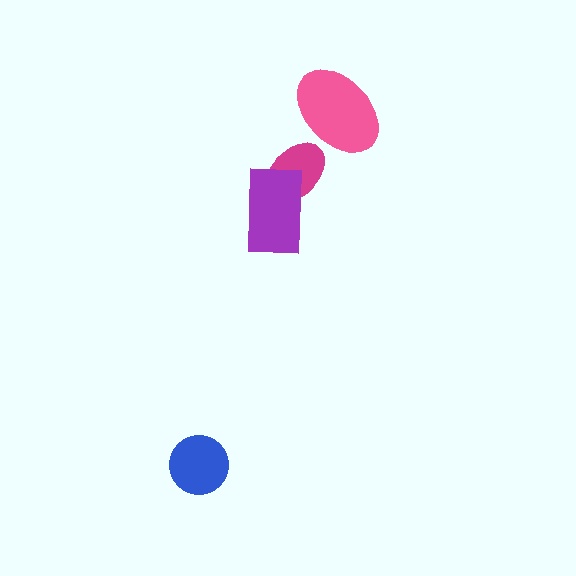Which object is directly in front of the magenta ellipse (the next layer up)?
The purple rectangle is directly in front of the magenta ellipse.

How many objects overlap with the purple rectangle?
1 object overlaps with the purple rectangle.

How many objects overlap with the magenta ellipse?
2 objects overlap with the magenta ellipse.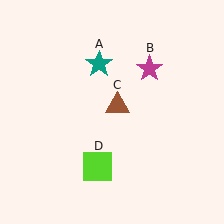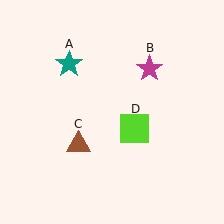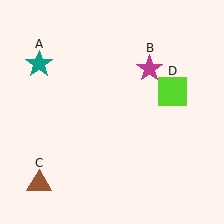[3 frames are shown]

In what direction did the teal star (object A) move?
The teal star (object A) moved left.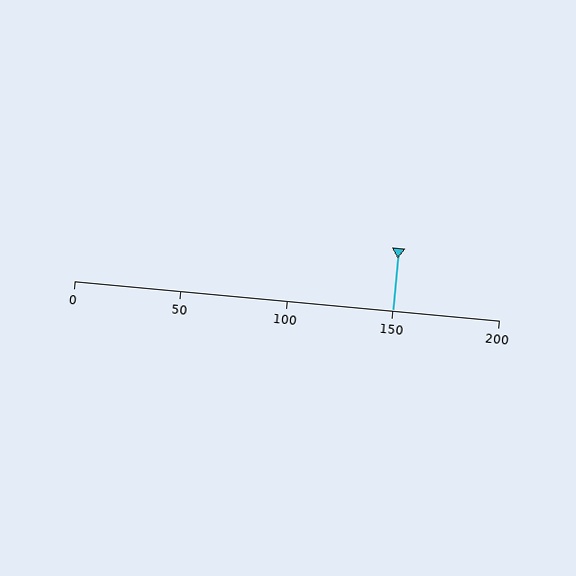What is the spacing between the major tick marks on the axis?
The major ticks are spaced 50 apart.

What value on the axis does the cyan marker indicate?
The marker indicates approximately 150.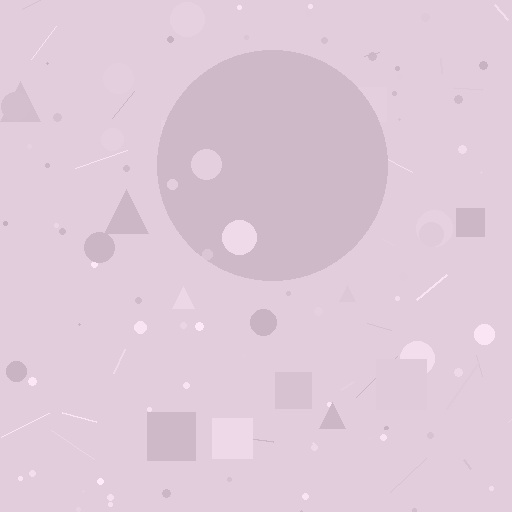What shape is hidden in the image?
A circle is hidden in the image.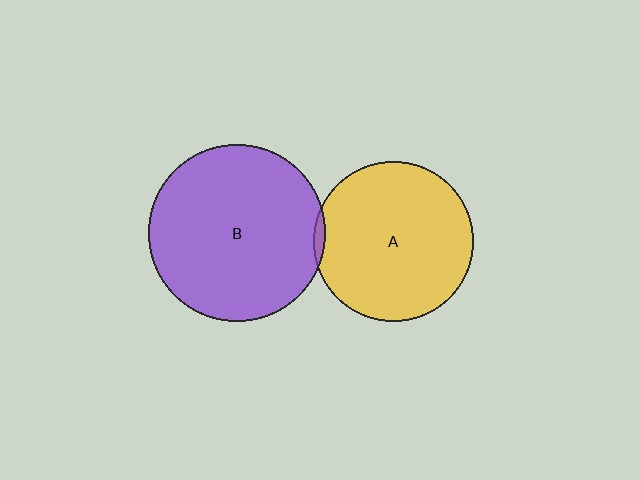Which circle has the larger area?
Circle B (purple).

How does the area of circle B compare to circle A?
Approximately 1.2 times.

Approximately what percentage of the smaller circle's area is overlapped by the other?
Approximately 5%.